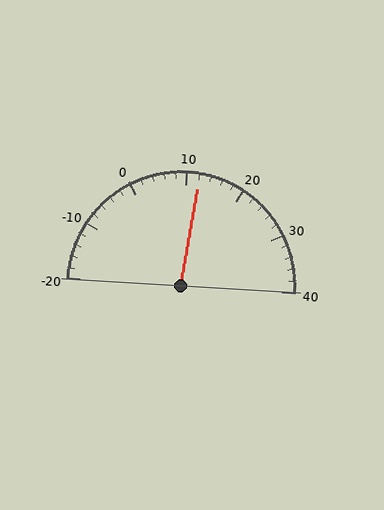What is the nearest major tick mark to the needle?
The nearest major tick mark is 10.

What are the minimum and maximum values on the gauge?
The gauge ranges from -20 to 40.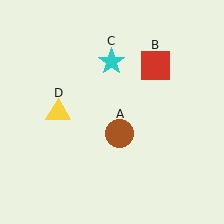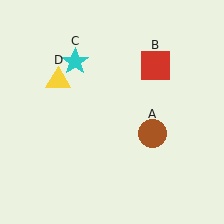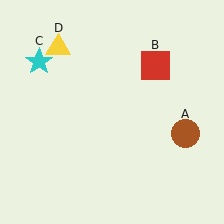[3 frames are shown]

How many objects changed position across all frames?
3 objects changed position: brown circle (object A), cyan star (object C), yellow triangle (object D).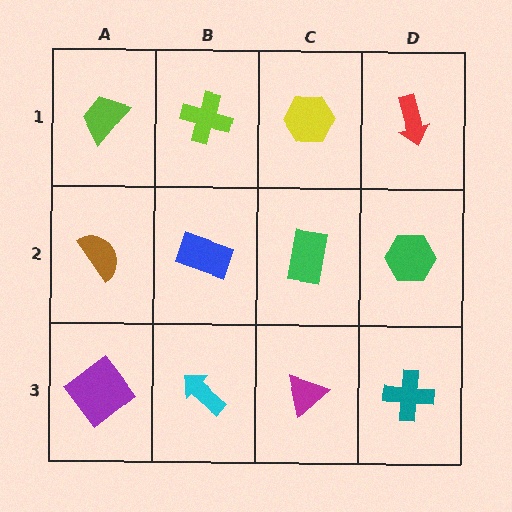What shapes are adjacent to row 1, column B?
A blue rectangle (row 2, column B), a lime trapezoid (row 1, column A), a yellow hexagon (row 1, column C).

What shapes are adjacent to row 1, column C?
A green rectangle (row 2, column C), a lime cross (row 1, column B), a red arrow (row 1, column D).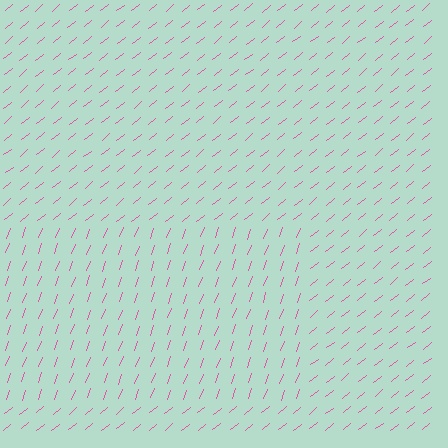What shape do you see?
I see a rectangle.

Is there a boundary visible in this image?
Yes, there is a texture boundary formed by a change in line orientation.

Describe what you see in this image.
The image is filled with small pink line segments. A rectangle region in the image has lines oriented differently from the surrounding lines, creating a visible texture boundary.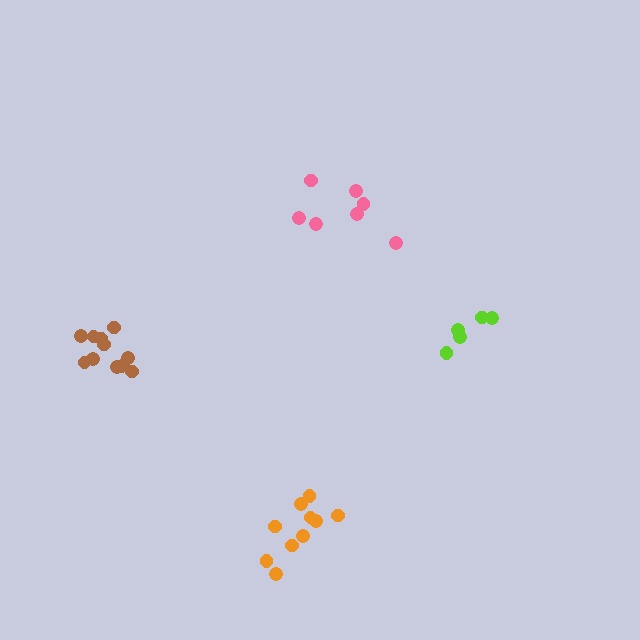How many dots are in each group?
Group 1: 7 dots, Group 2: 10 dots, Group 3: 11 dots, Group 4: 5 dots (33 total).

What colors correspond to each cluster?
The clusters are colored: pink, orange, brown, lime.